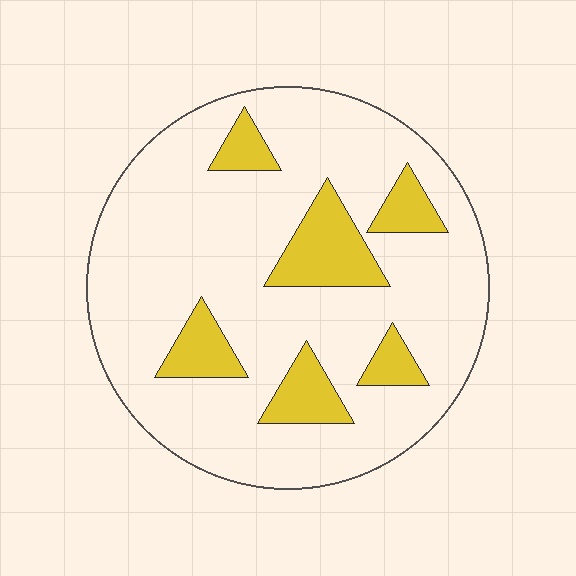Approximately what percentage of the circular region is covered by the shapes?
Approximately 20%.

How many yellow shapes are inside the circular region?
6.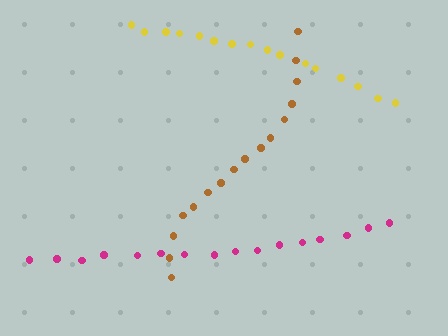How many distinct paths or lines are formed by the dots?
There are 3 distinct paths.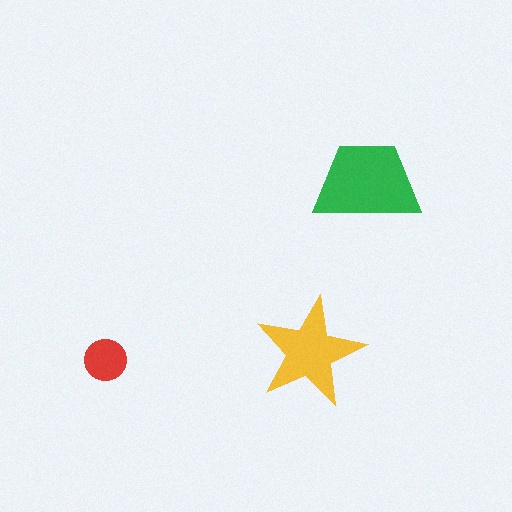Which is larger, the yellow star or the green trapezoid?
The green trapezoid.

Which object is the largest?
The green trapezoid.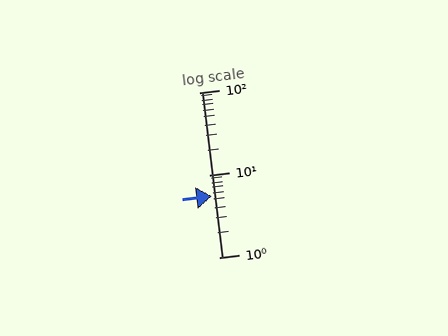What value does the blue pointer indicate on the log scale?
The pointer indicates approximately 5.5.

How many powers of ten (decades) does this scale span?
The scale spans 2 decades, from 1 to 100.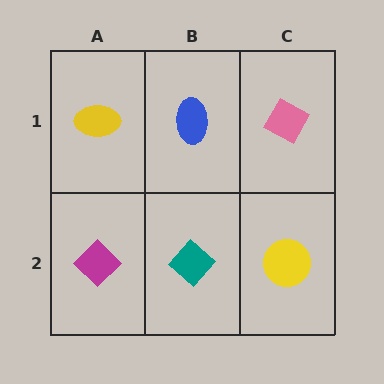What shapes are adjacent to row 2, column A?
A yellow ellipse (row 1, column A), a teal diamond (row 2, column B).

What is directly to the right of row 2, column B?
A yellow circle.